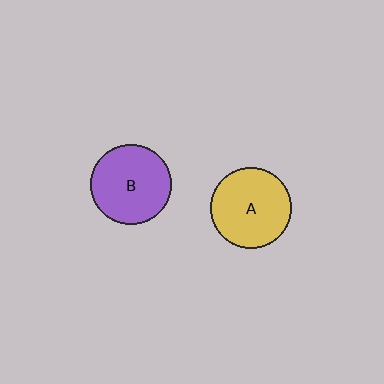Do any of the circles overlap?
No, none of the circles overlap.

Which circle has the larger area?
Circle A (yellow).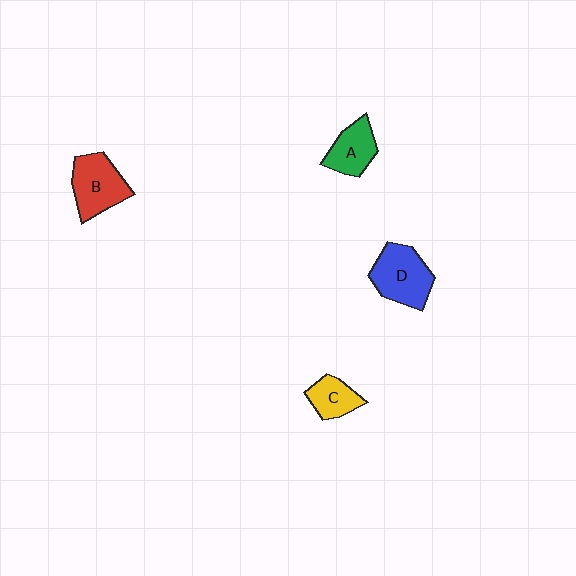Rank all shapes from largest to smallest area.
From largest to smallest: D (blue), B (red), A (green), C (yellow).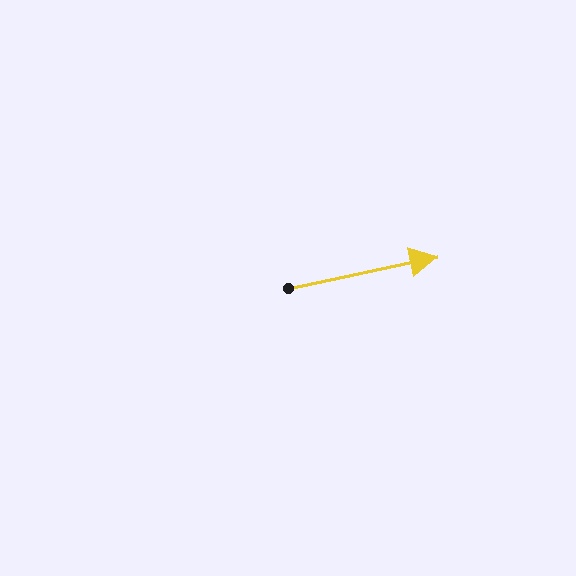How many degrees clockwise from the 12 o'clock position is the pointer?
Approximately 78 degrees.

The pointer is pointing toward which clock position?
Roughly 3 o'clock.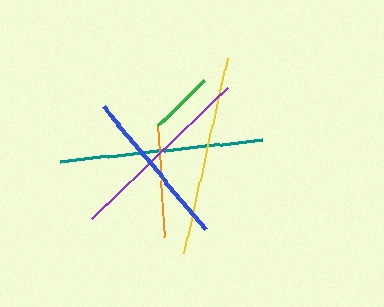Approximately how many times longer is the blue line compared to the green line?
The blue line is approximately 2.4 times the length of the green line.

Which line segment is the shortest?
The green line is the shortest at approximately 66 pixels.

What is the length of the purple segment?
The purple segment is approximately 189 pixels long.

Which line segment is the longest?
The teal line is the longest at approximately 204 pixels.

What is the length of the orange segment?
The orange segment is approximately 112 pixels long.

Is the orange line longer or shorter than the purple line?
The purple line is longer than the orange line.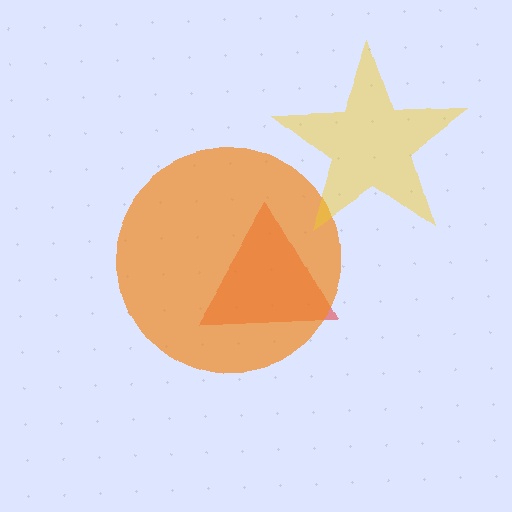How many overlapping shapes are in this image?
There are 3 overlapping shapes in the image.